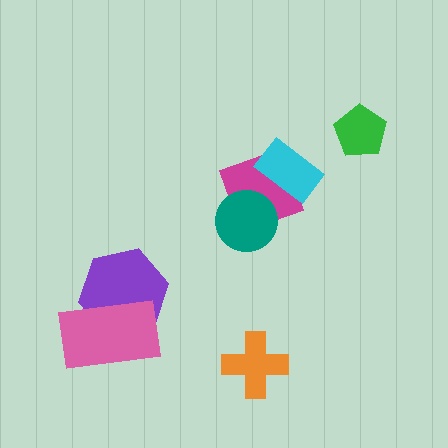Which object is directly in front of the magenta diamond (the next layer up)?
The cyan rectangle is directly in front of the magenta diamond.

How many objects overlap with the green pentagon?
0 objects overlap with the green pentagon.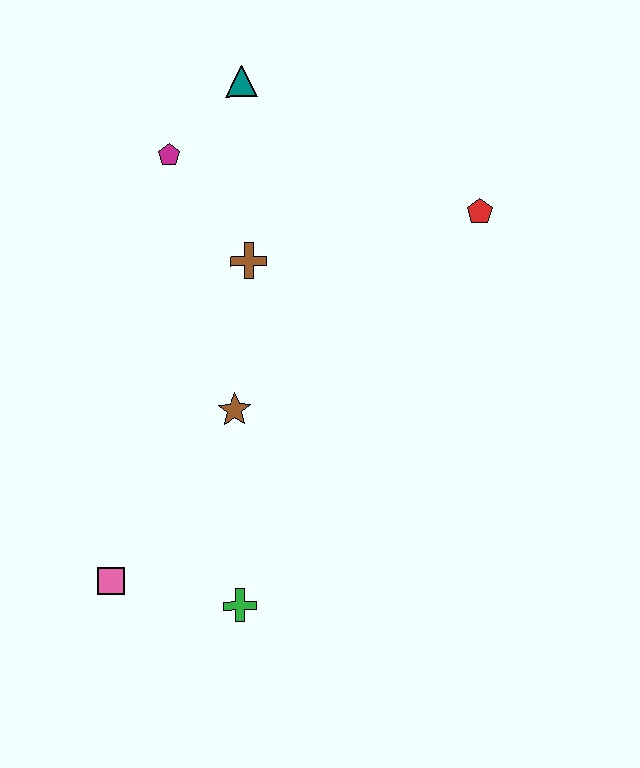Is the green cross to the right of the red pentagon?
No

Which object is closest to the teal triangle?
The magenta pentagon is closest to the teal triangle.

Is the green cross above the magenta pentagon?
No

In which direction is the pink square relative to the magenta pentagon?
The pink square is below the magenta pentagon.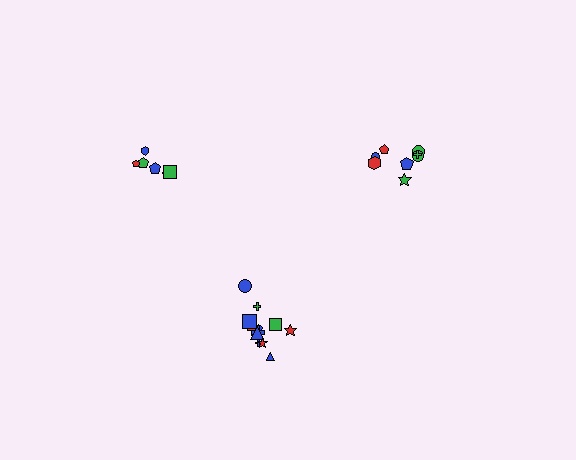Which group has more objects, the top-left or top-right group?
The top-right group.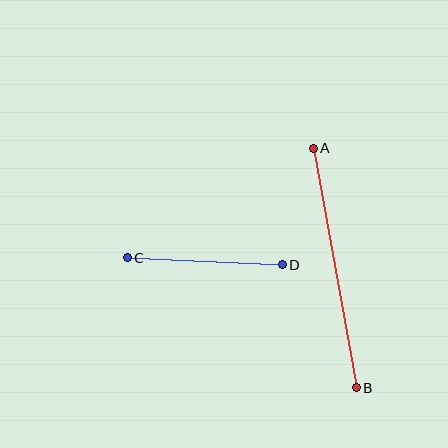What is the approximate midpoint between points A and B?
The midpoint is at approximately (335, 268) pixels.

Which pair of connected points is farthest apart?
Points A and B are farthest apart.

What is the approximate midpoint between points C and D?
The midpoint is at approximately (205, 261) pixels.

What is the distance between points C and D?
The distance is approximately 155 pixels.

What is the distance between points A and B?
The distance is approximately 243 pixels.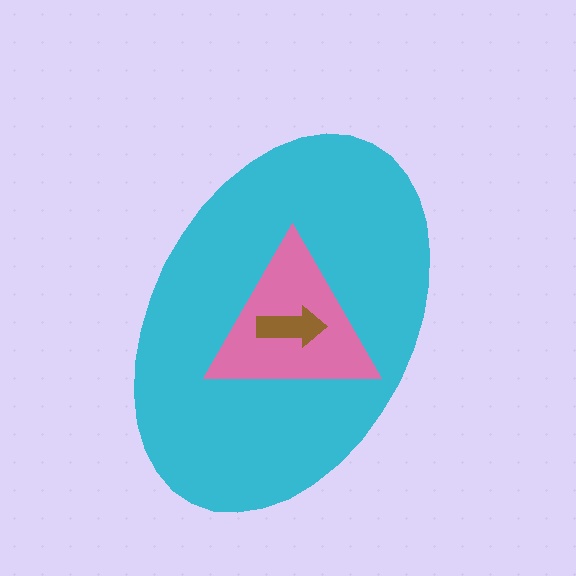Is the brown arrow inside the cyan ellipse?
Yes.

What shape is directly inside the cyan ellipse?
The pink triangle.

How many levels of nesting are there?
3.